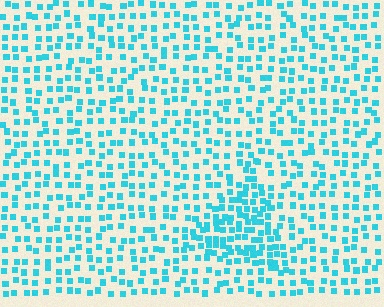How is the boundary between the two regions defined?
The boundary is defined by a change in element density (approximately 2.0x ratio). All elements are the same color, size, and shape.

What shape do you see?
I see a triangle.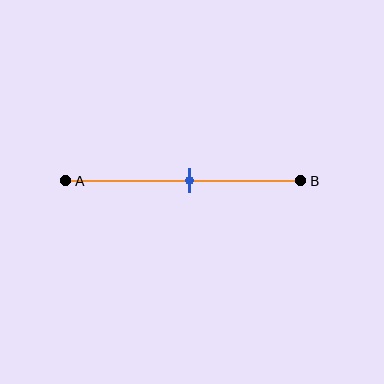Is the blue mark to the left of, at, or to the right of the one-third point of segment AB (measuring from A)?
The blue mark is to the right of the one-third point of segment AB.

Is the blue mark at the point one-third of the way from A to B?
No, the mark is at about 55% from A, not at the 33% one-third point.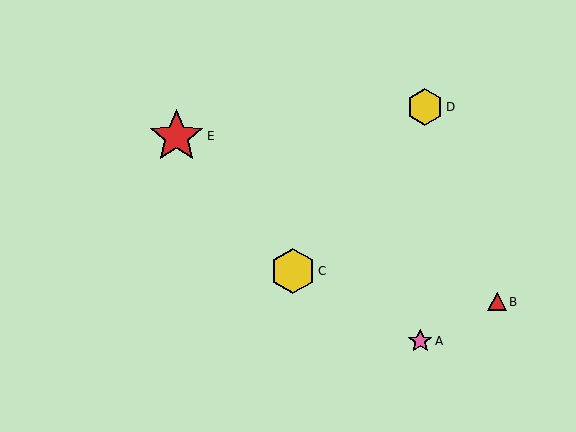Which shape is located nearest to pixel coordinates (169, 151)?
The red star (labeled E) at (177, 136) is nearest to that location.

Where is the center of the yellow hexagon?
The center of the yellow hexagon is at (425, 107).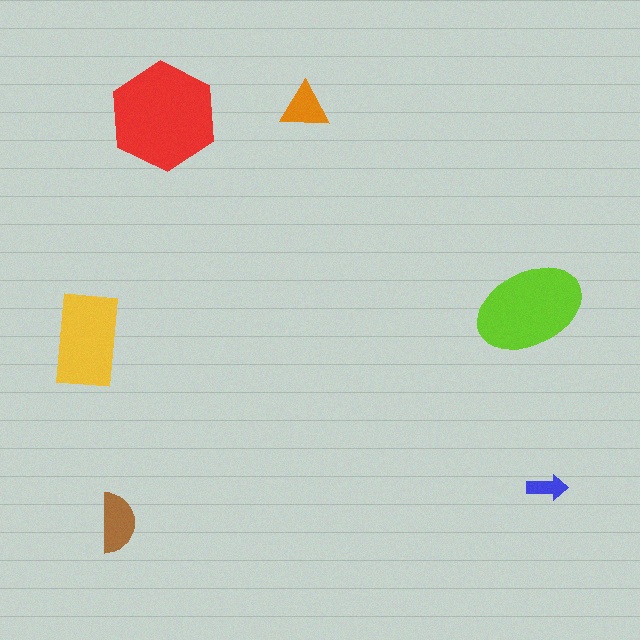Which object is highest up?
The orange triangle is topmost.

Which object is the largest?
The red hexagon.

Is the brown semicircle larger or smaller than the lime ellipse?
Smaller.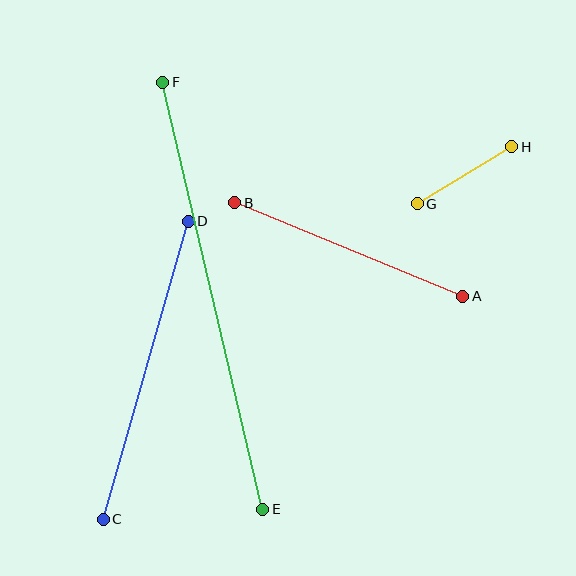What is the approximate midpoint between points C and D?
The midpoint is at approximately (146, 370) pixels.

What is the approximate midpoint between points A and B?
The midpoint is at approximately (349, 249) pixels.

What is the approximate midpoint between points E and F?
The midpoint is at approximately (213, 296) pixels.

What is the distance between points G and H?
The distance is approximately 110 pixels.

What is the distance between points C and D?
The distance is approximately 310 pixels.